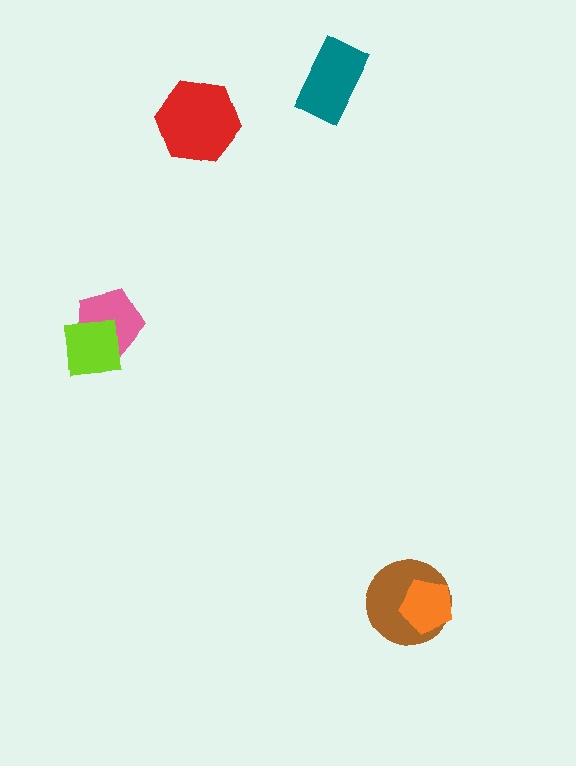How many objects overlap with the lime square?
1 object overlaps with the lime square.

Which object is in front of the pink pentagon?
The lime square is in front of the pink pentagon.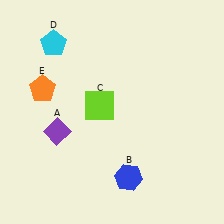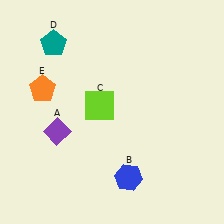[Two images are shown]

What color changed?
The pentagon (D) changed from cyan in Image 1 to teal in Image 2.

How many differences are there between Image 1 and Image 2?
There is 1 difference between the two images.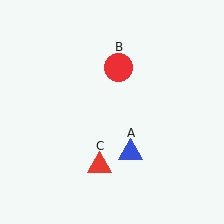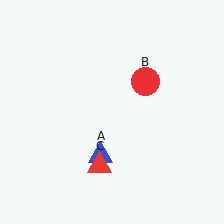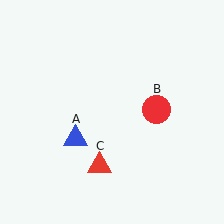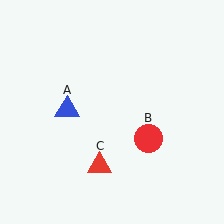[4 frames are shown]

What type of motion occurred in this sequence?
The blue triangle (object A), red circle (object B) rotated clockwise around the center of the scene.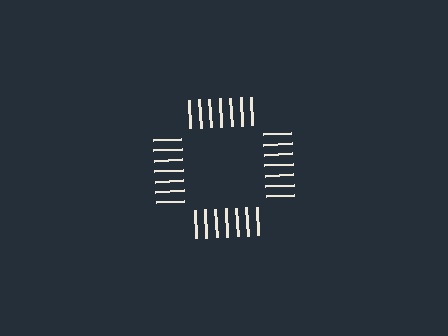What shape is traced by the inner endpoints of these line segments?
An illusory square — the line segments terminate on its edges but no continuous stroke is drawn.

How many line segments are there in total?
28 — 7 along each of the 4 edges.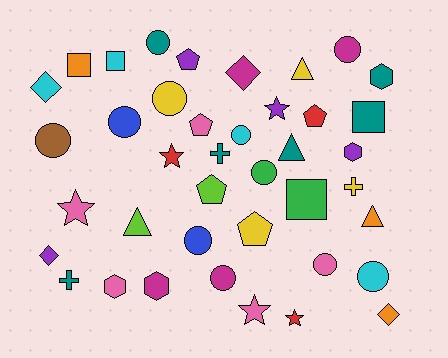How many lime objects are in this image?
There are 2 lime objects.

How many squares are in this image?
There are 4 squares.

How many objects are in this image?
There are 40 objects.